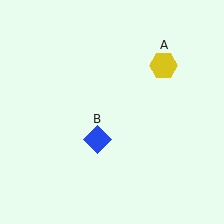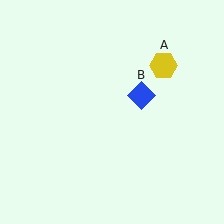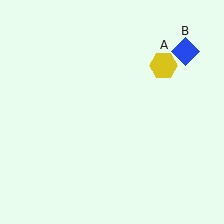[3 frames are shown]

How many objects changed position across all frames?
1 object changed position: blue diamond (object B).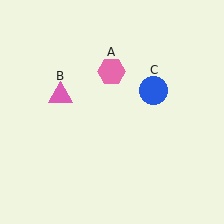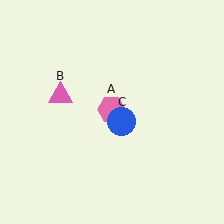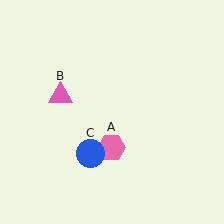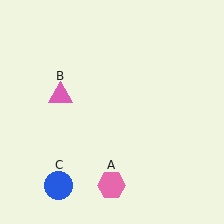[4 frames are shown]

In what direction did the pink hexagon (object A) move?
The pink hexagon (object A) moved down.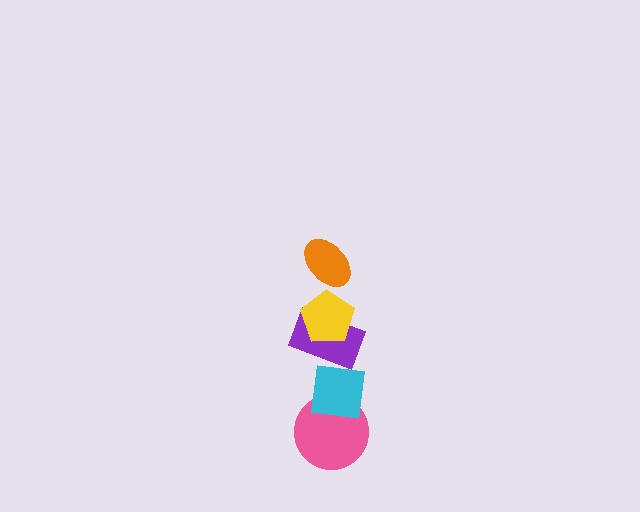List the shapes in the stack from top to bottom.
From top to bottom: the orange ellipse, the yellow pentagon, the purple rectangle, the cyan square, the pink circle.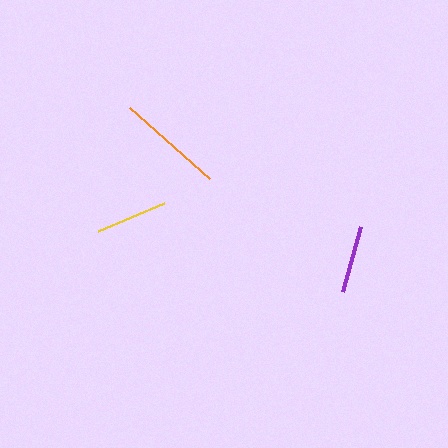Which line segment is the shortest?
The purple line is the shortest at approximately 68 pixels.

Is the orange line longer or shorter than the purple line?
The orange line is longer than the purple line.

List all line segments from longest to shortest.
From longest to shortest: orange, yellow, purple.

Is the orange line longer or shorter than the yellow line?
The orange line is longer than the yellow line.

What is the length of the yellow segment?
The yellow segment is approximately 71 pixels long.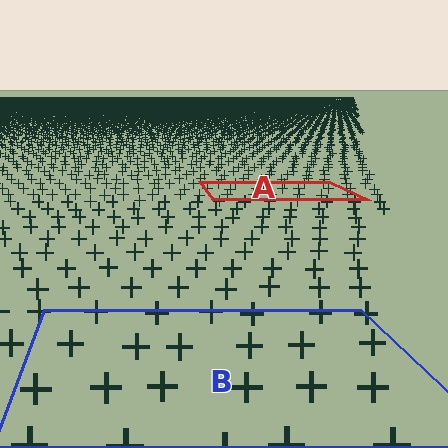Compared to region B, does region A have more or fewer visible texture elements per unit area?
Region A has more texture elements per unit area — they are packed more densely because it is farther away.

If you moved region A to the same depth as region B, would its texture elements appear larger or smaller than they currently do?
They would appear larger. At a closer depth, the same texture elements are projected at a bigger on-screen size.